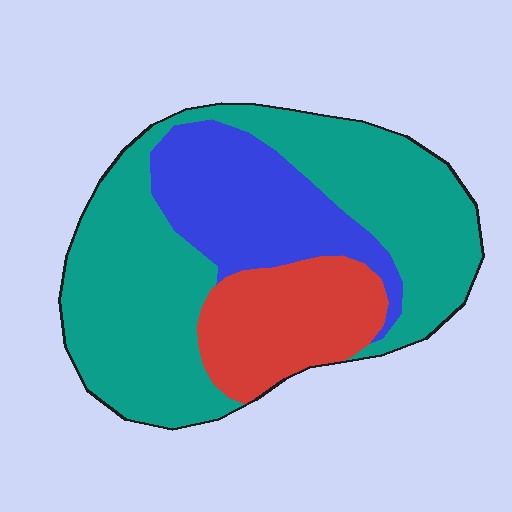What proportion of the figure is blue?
Blue covers roughly 25% of the figure.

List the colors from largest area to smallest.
From largest to smallest: teal, blue, red.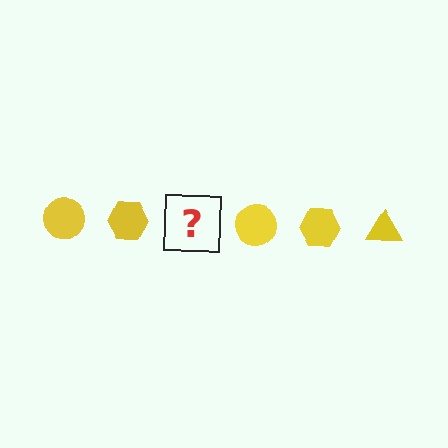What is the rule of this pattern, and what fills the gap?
The rule is that the pattern cycles through circle, hexagon, triangle shapes in yellow. The gap should be filled with a yellow triangle.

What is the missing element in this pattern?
The missing element is a yellow triangle.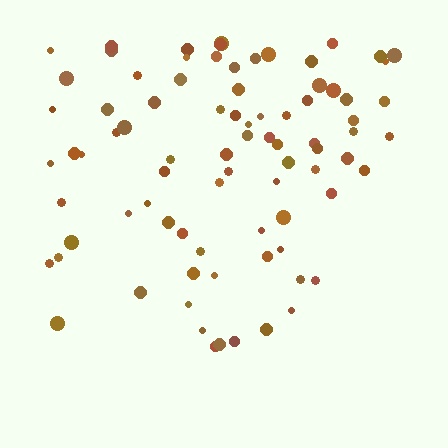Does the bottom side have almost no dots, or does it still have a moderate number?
Still a moderate number, just noticeably fewer than the top.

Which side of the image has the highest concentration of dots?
The top.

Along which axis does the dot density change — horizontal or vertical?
Vertical.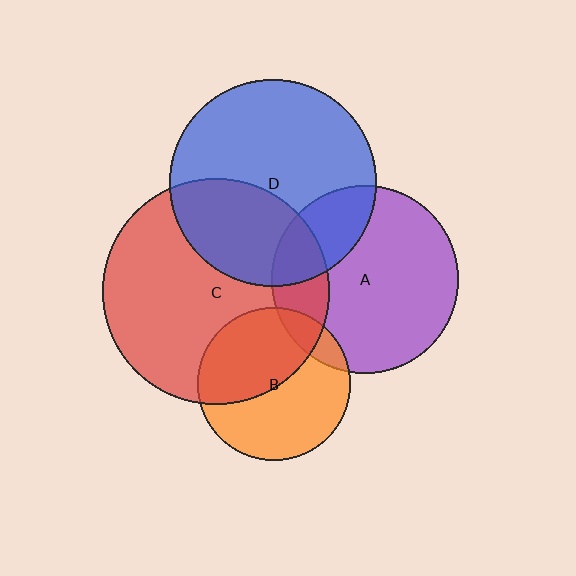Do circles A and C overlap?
Yes.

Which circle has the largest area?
Circle C (red).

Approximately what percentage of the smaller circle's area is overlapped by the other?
Approximately 20%.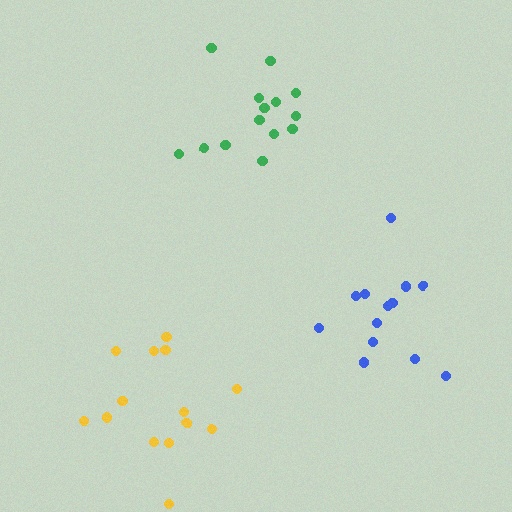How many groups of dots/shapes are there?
There are 3 groups.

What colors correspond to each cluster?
The clusters are colored: green, yellow, blue.